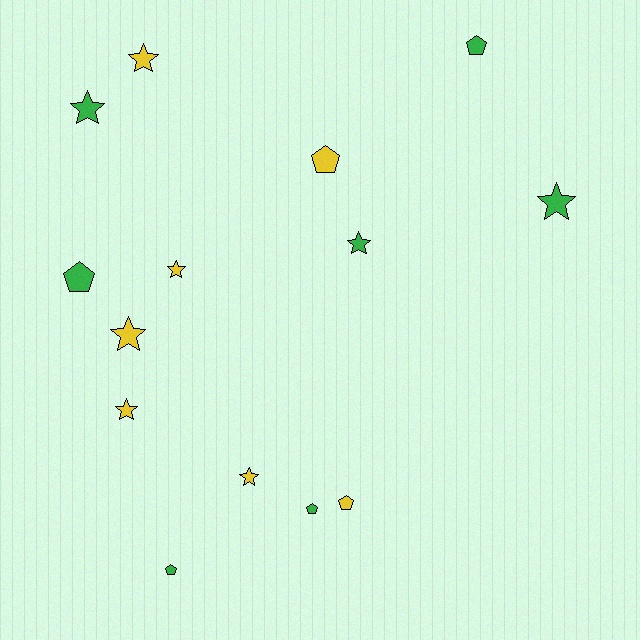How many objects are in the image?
There are 14 objects.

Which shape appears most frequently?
Star, with 8 objects.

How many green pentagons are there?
There are 4 green pentagons.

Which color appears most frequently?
Green, with 7 objects.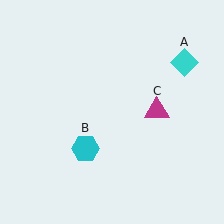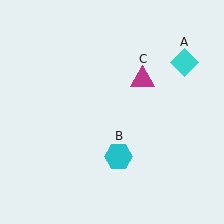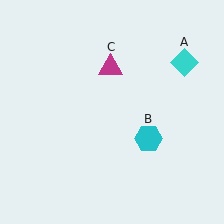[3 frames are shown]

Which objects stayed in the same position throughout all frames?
Cyan diamond (object A) remained stationary.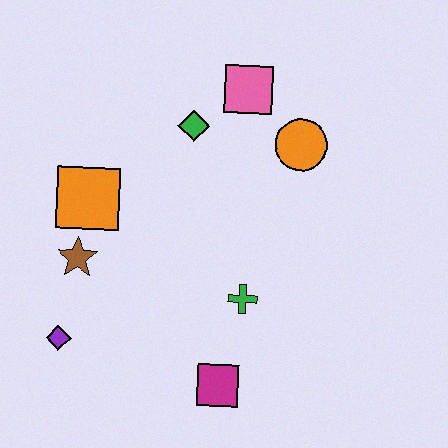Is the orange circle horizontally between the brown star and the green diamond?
No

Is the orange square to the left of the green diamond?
Yes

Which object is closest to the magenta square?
The green cross is closest to the magenta square.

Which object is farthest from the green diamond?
The magenta square is farthest from the green diamond.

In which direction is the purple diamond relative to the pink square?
The purple diamond is below the pink square.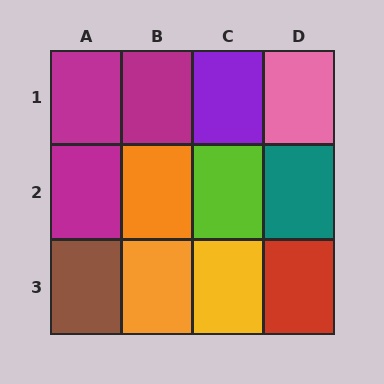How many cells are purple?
1 cell is purple.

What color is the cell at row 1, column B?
Magenta.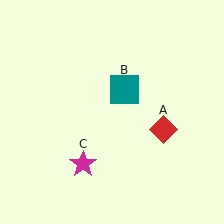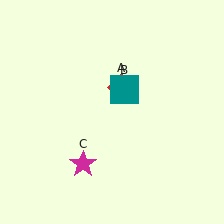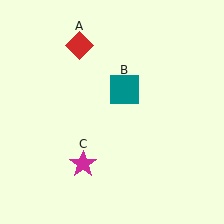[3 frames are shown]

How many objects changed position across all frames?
1 object changed position: red diamond (object A).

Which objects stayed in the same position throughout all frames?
Teal square (object B) and magenta star (object C) remained stationary.